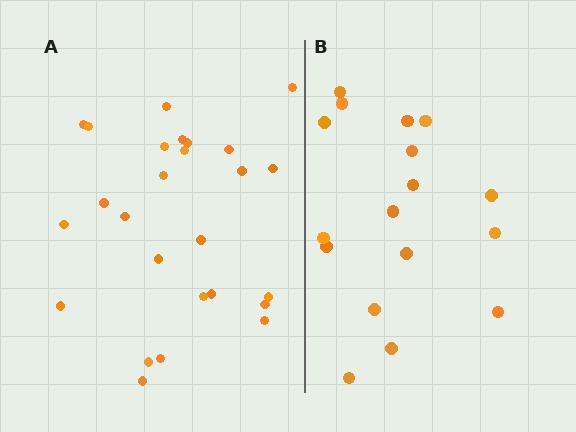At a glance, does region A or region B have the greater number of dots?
Region A (the left region) has more dots.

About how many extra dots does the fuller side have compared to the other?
Region A has roughly 8 or so more dots than region B.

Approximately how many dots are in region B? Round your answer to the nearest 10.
About 20 dots. (The exact count is 17, which rounds to 20.)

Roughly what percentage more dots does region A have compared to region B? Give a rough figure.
About 55% more.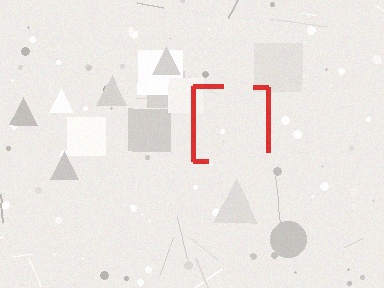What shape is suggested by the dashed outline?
The dashed outline suggests a square.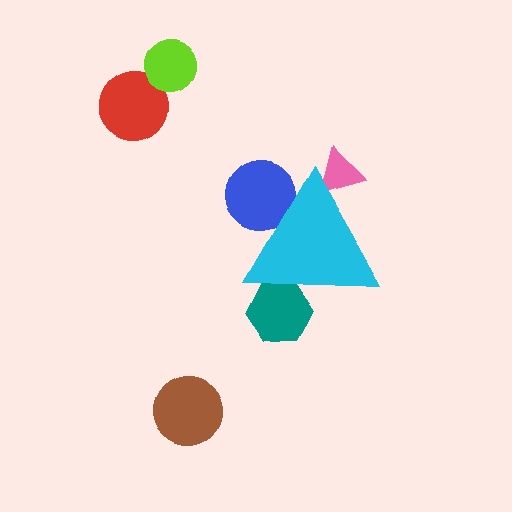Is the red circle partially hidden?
No, the red circle is fully visible.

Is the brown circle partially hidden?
No, the brown circle is fully visible.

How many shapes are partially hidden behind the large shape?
3 shapes are partially hidden.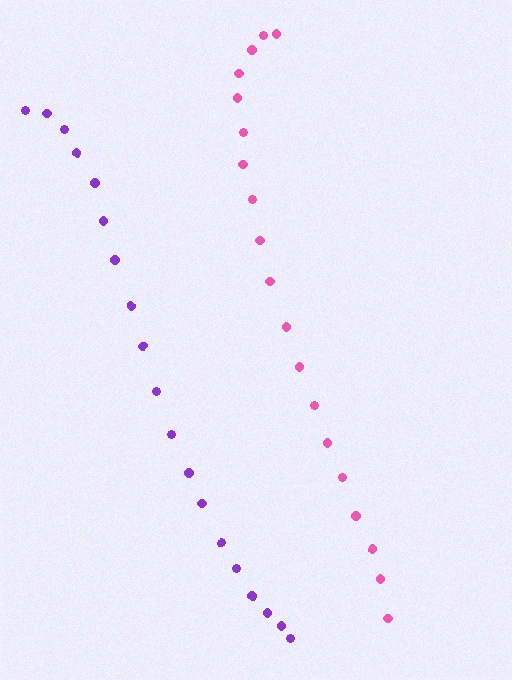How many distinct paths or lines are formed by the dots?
There are 2 distinct paths.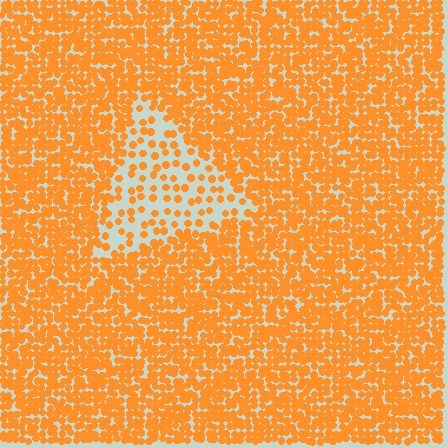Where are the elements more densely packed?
The elements are more densely packed outside the triangle boundary.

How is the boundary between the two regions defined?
The boundary is defined by a change in element density (approximately 3.0x ratio). All elements are the same color, size, and shape.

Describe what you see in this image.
The image contains small orange elements arranged at two different densities. A triangle-shaped region is visible where the elements are less densely packed than the surrounding area.